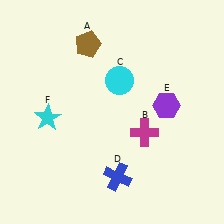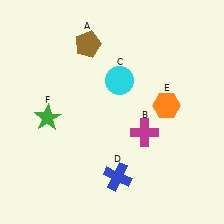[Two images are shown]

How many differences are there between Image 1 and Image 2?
There are 2 differences between the two images.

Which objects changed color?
E changed from purple to orange. F changed from cyan to green.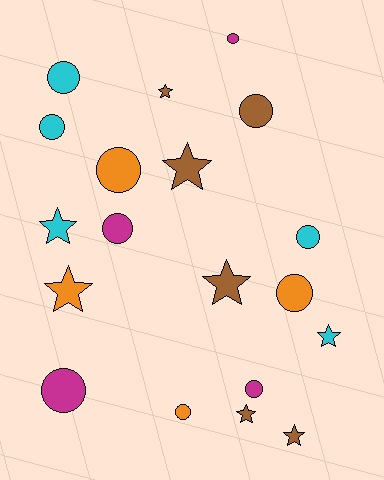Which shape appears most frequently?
Circle, with 11 objects.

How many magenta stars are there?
There are no magenta stars.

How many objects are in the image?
There are 19 objects.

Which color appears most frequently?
Brown, with 6 objects.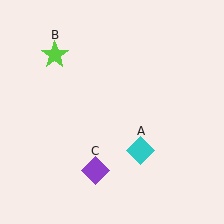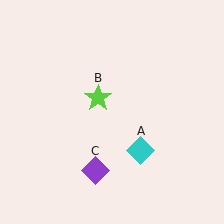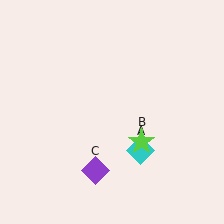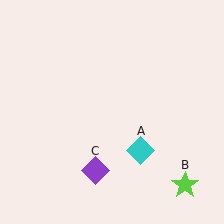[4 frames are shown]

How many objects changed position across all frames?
1 object changed position: lime star (object B).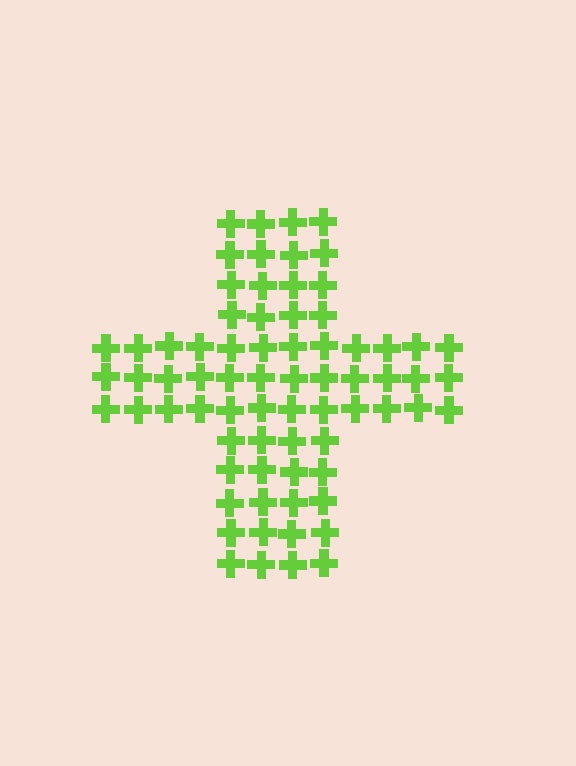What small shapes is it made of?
It is made of small crosses.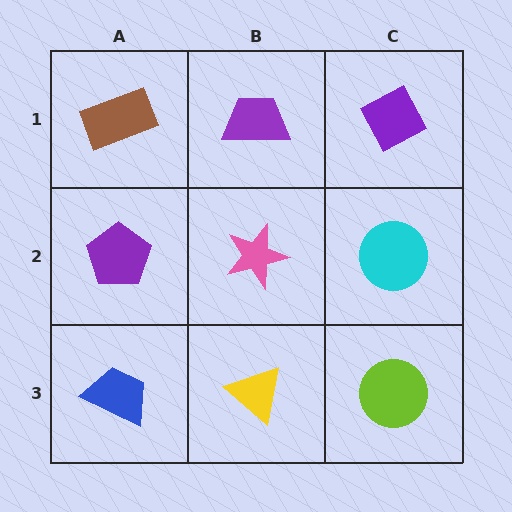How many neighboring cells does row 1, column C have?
2.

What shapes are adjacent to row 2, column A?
A brown rectangle (row 1, column A), a blue trapezoid (row 3, column A), a pink star (row 2, column B).